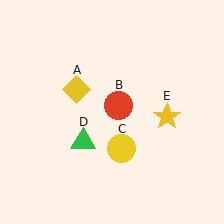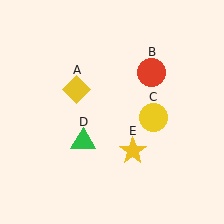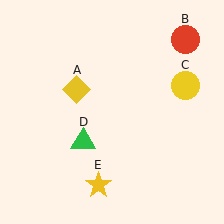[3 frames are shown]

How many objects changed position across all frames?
3 objects changed position: red circle (object B), yellow circle (object C), yellow star (object E).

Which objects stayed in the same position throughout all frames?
Yellow diamond (object A) and green triangle (object D) remained stationary.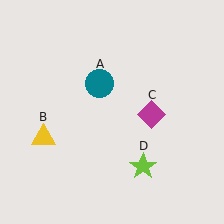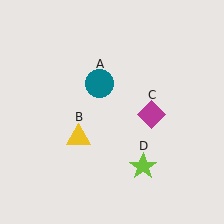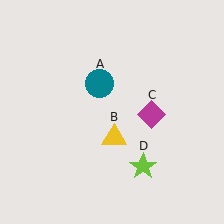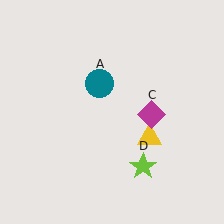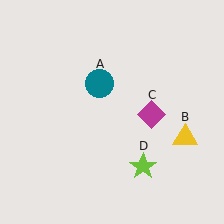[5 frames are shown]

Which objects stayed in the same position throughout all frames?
Teal circle (object A) and magenta diamond (object C) and lime star (object D) remained stationary.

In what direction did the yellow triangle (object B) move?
The yellow triangle (object B) moved right.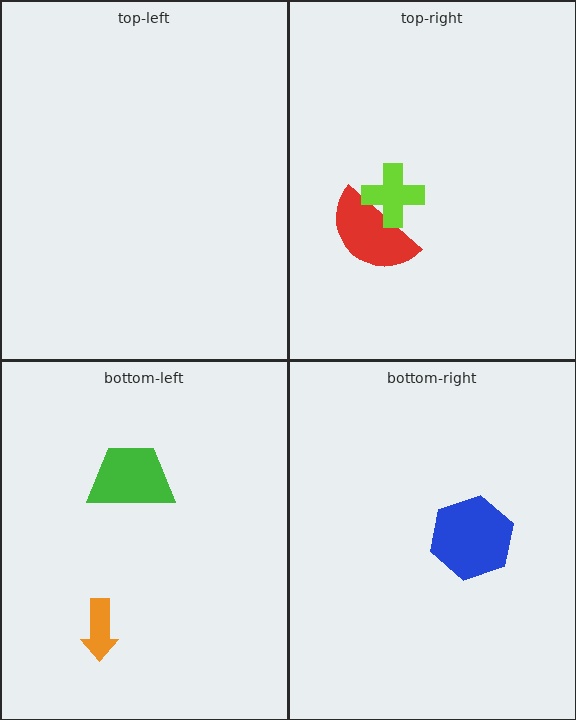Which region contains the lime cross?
The top-right region.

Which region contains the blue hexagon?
The bottom-right region.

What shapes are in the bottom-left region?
The orange arrow, the green trapezoid.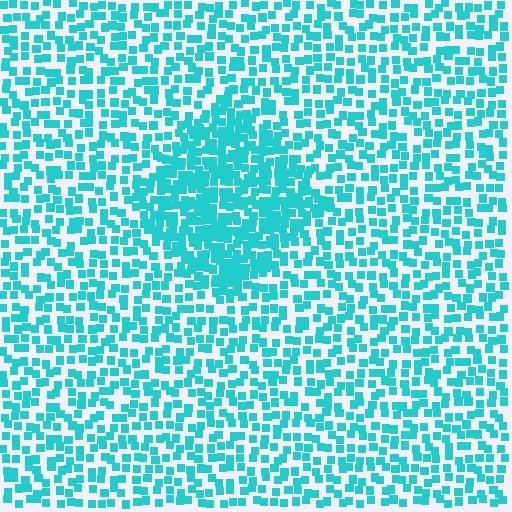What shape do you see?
I see a diamond.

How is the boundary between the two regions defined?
The boundary is defined by a change in element density (approximately 1.9x ratio). All elements are the same color, size, and shape.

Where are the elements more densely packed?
The elements are more densely packed inside the diamond boundary.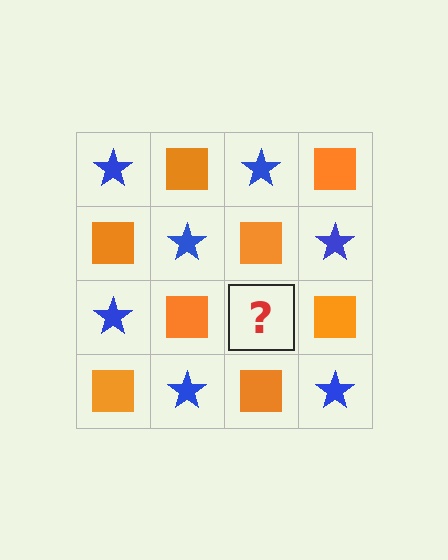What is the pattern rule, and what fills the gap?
The rule is that it alternates blue star and orange square in a checkerboard pattern. The gap should be filled with a blue star.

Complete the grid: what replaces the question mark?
The question mark should be replaced with a blue star.